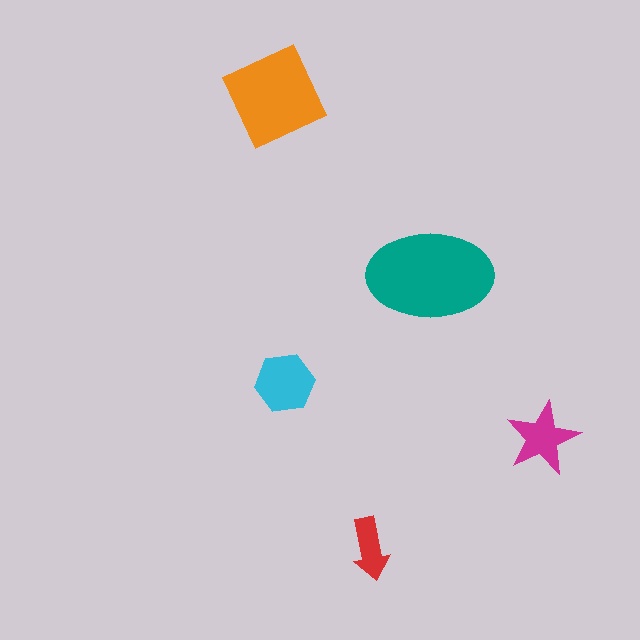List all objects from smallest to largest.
The red arrow, the magenta star, the cyan hexagon, the orange square, the teal ellipse.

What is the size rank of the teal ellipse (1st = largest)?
1st.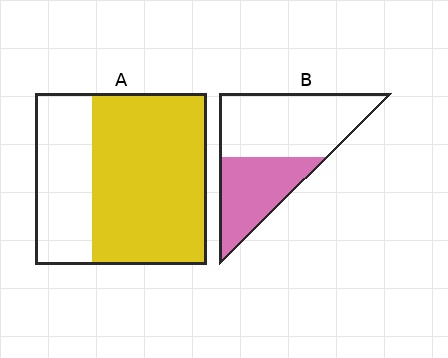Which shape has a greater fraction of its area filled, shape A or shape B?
Shape A.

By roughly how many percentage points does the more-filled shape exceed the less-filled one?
By roughly 25 percentage points (A over B).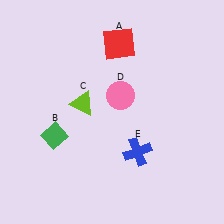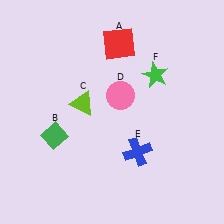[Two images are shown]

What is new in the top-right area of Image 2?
A green star (F) was added in the top-right area of Image 2.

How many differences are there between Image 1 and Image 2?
There is 1 difference between the two images.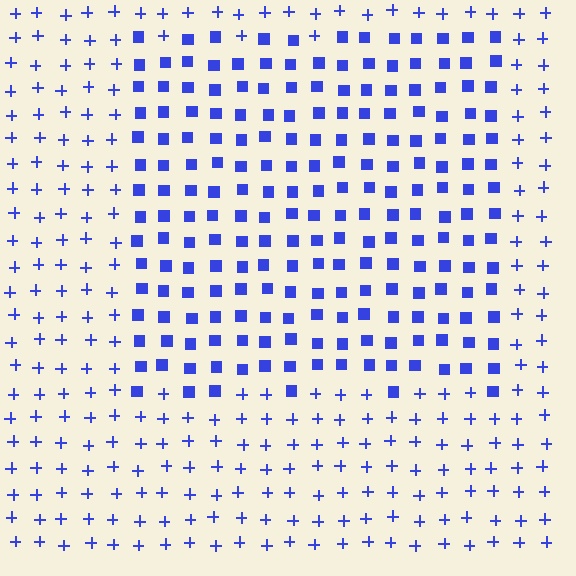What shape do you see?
I see a rectangle.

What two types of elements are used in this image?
The image uses squares inside the rectangle region and plus signs outside it.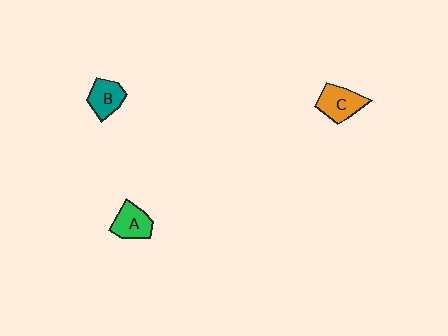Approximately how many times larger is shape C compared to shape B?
Approximately 1.2 times.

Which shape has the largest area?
Shape C (orange).